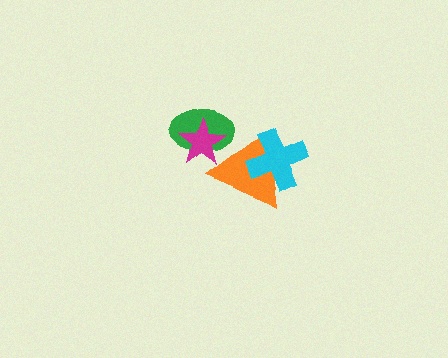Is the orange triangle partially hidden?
Yes, it is partially covered by another shape.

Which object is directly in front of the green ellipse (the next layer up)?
The orange triangle is directly in front of the green ellipse.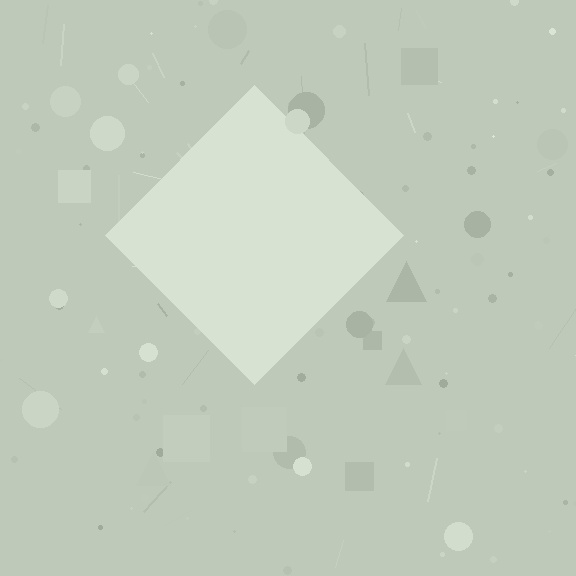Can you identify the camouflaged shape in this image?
The camouflaged shape is a diamond.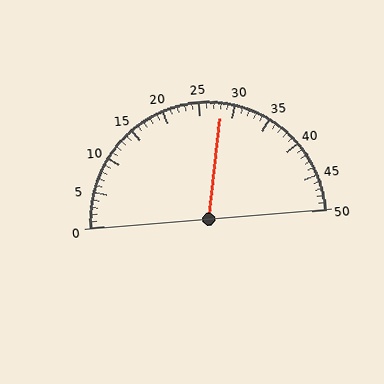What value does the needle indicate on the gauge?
The needle indicates approximately 28.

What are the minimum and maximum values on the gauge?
The gauge ranges from 0 to 50.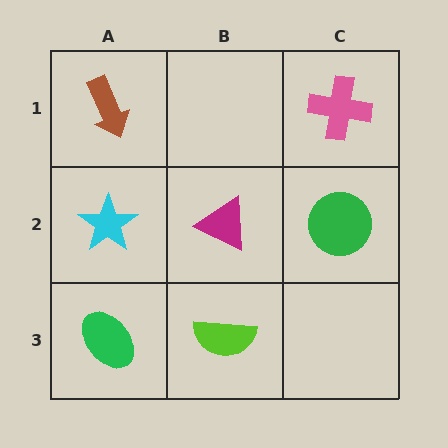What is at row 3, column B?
A lime semicircle.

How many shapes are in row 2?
3 shapes.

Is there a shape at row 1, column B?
No, that cell is empty.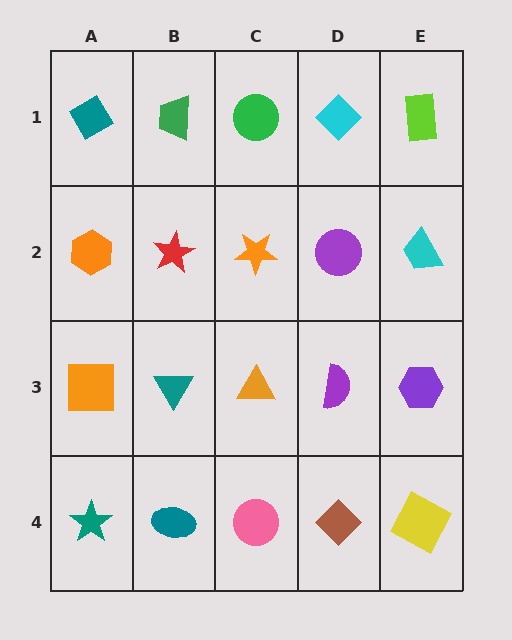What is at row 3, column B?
A teal triangle.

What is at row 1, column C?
A green circle.